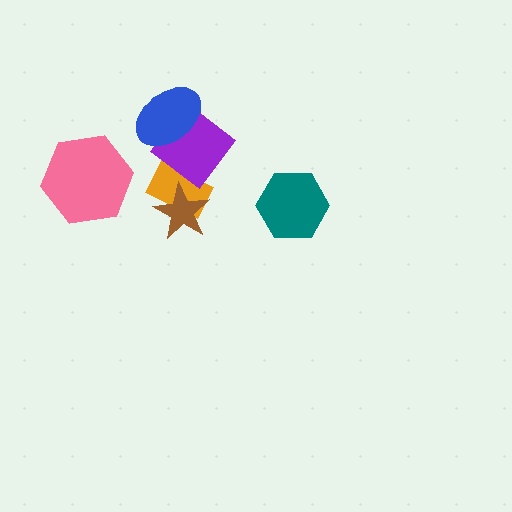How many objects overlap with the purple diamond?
2 objects overlap with the purple diamond.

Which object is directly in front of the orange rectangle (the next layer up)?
The purple diamond is directly in front of the orange rectangle.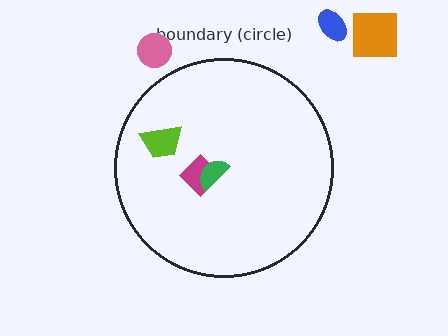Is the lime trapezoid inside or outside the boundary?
Inside.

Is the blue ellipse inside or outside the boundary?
Outside.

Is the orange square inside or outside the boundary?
Outside.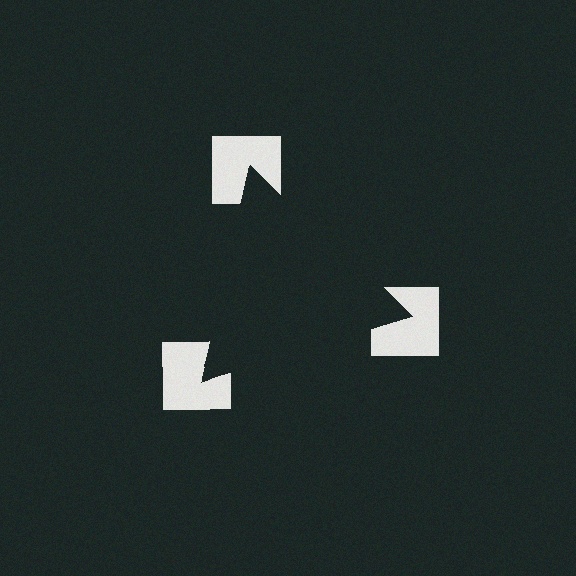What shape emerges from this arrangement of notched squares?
An illusory triangle — its edges are inferred from the aligned wedge cuts in the notched squares, not physically drawn.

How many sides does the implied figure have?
3 sides.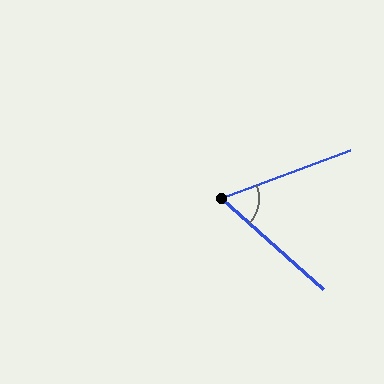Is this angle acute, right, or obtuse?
It is acute.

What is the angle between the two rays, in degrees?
Approximately 62 degrees.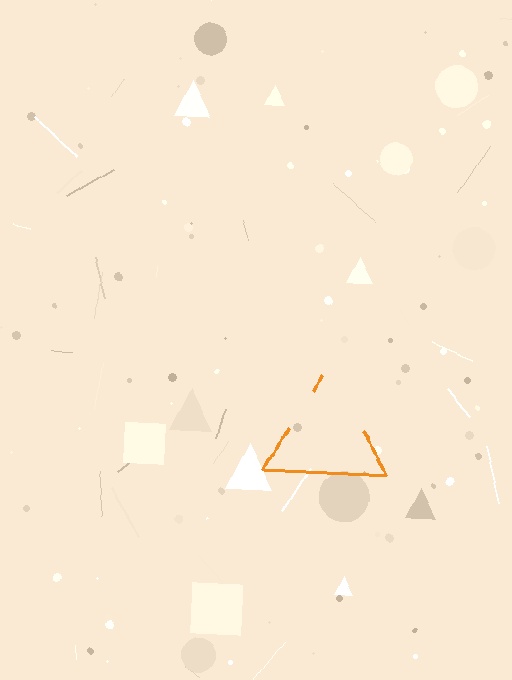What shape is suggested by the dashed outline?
The dashed outline suggests a triangle.